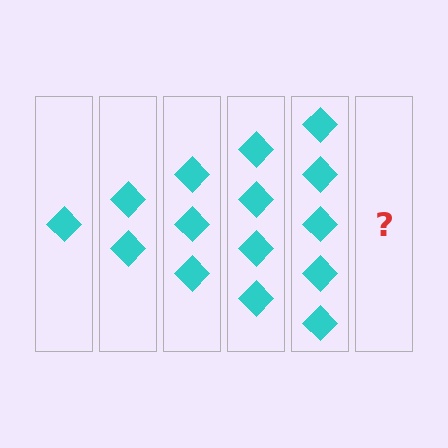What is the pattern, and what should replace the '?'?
The pattern is that each step adds one more diamond. The '?' should be 6 diamonds.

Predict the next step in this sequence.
The next step is 6 diamonds.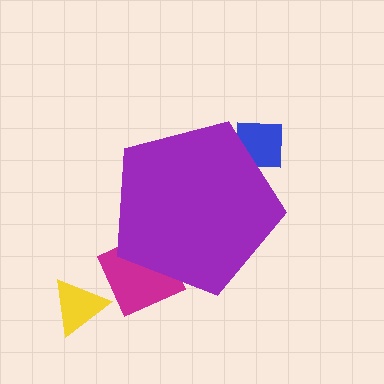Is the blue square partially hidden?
Yes, the blue square is partially hidden behind the purple pentagon.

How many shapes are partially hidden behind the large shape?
2 shapes are partially hidden.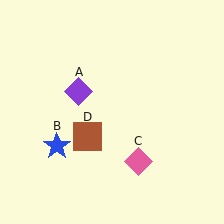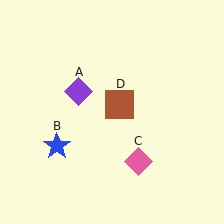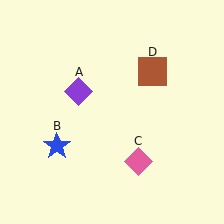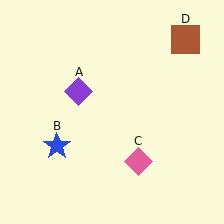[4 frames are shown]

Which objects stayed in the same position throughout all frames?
Purple diamond (object A) and blue star (object B) and pink diamond (object C) remained stationary.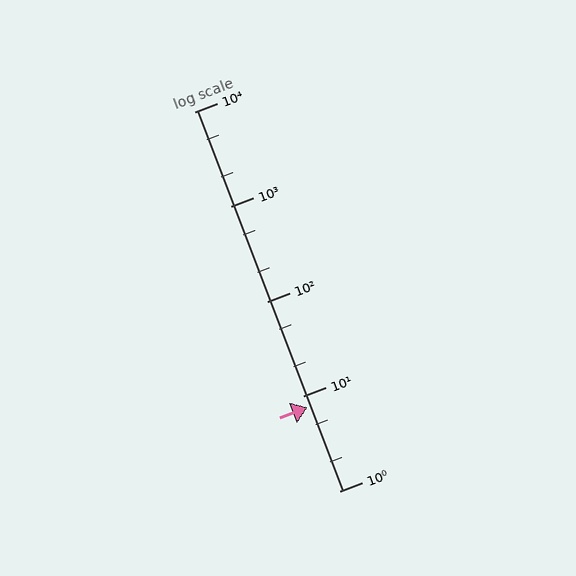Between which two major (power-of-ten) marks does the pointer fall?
The pointer is between 1 and 10.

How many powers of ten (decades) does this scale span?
The scale spans 4 decades, from 1 to 10000.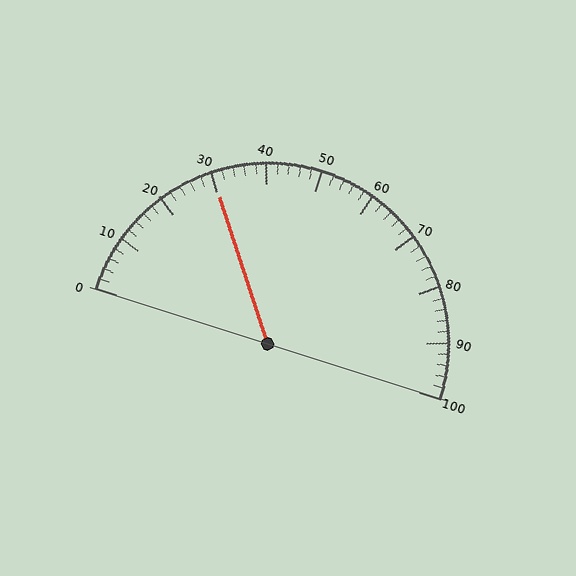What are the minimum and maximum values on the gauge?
The gauge ranges from 0 to 100.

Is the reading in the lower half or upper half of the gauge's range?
The reading is in the lower half of the range (0 to 100).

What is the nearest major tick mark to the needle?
The nearest major tick mark is 30.